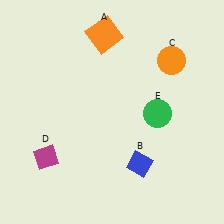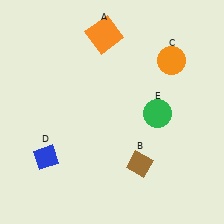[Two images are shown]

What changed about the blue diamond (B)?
In Image 1, B is blue. In Image 2, it changed to brown.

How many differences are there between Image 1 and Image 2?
There are 2 differences between the two images.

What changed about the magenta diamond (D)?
In Image 1, D is magenta. In Image 2, it changed to blue.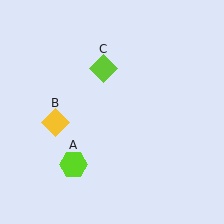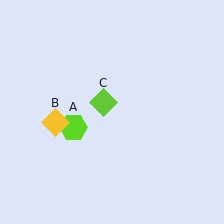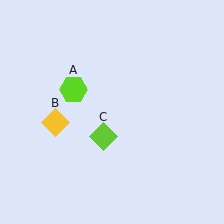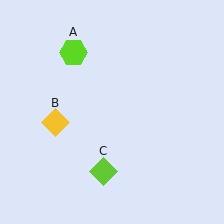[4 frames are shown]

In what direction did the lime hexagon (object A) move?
The lime hexagon (object A) moved up.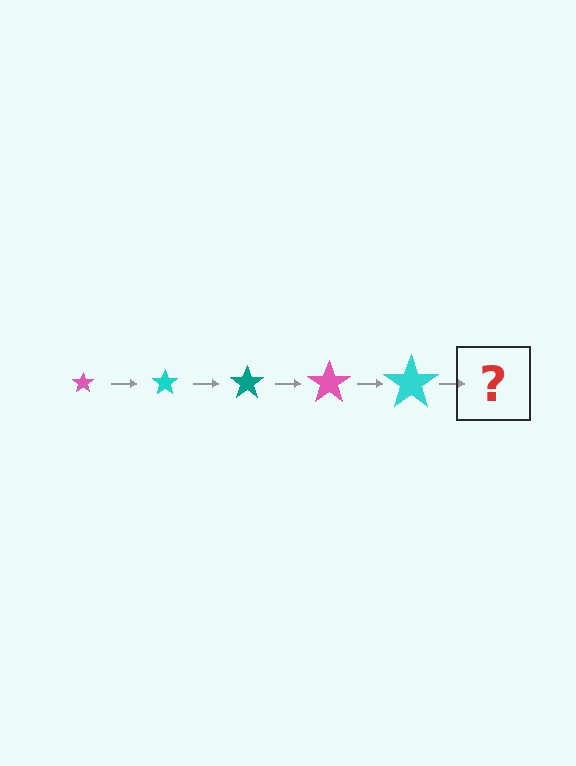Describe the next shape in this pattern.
It should be a teal star, larger than the previous one.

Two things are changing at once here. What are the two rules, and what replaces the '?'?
The two rules are that the star grows larger each step and the color cycles through pink, cyan, and teal. The '?' should be a teal star, larger than the previous one.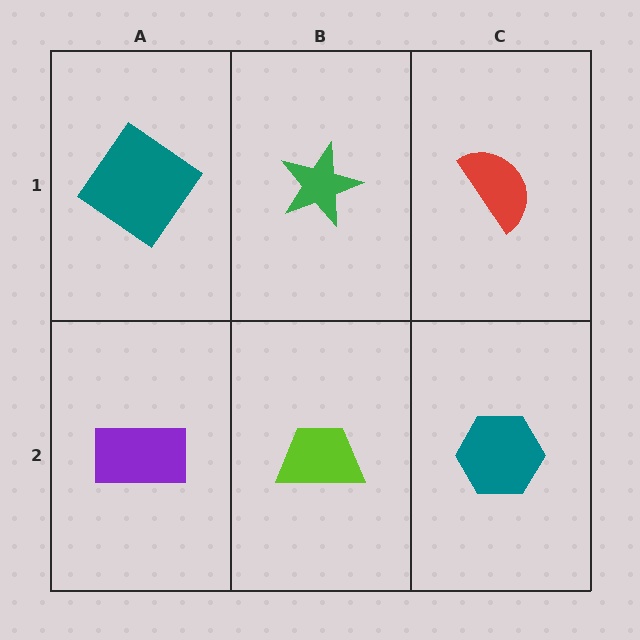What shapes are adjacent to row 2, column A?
A teal diamond (row 1, column A), a lime trapezoid (row 2, column B).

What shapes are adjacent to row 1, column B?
A lime trapezoid (row 2, column B), a teal diamond (row 1, column A), a red semicircle (row 1, column C).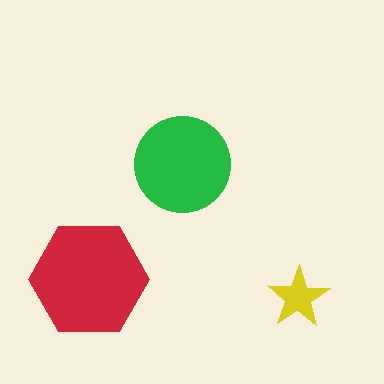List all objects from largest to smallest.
The red hexagon, the green circle, the yellow star.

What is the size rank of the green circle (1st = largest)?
2nd.